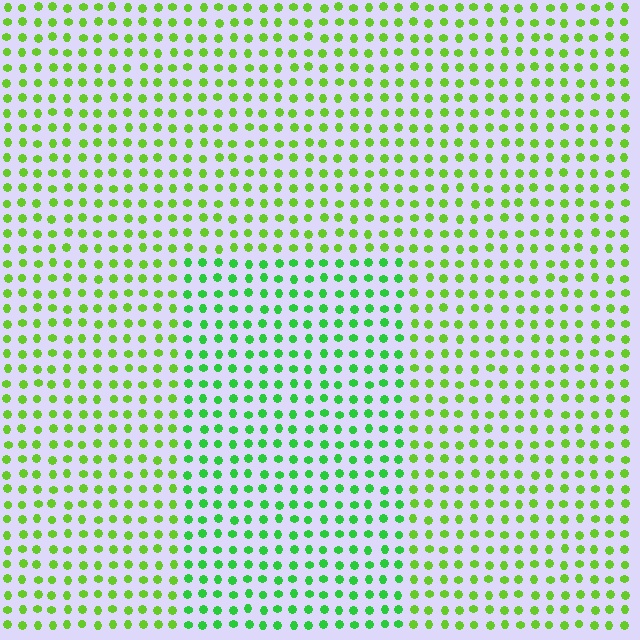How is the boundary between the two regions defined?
The boundary is defined purely by a slight shift in hue (about 29 degrees). Spacing, size, and orientation are identical on both sides.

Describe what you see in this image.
The image is filled with small lime elements in a uniform arrangement. A rectangle-shaped region is visible where the elements are tinted to a slightly different hue, forming a subtle color boundary.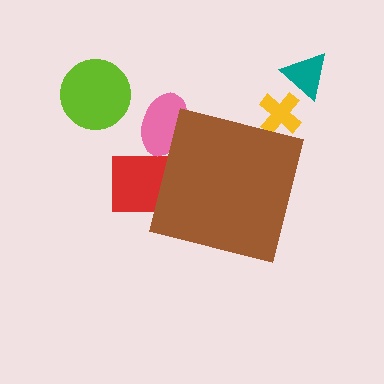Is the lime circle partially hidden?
No, the lime circle is fully visible.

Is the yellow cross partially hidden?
Yes, the yellow cross is partially hidden behind the brown square.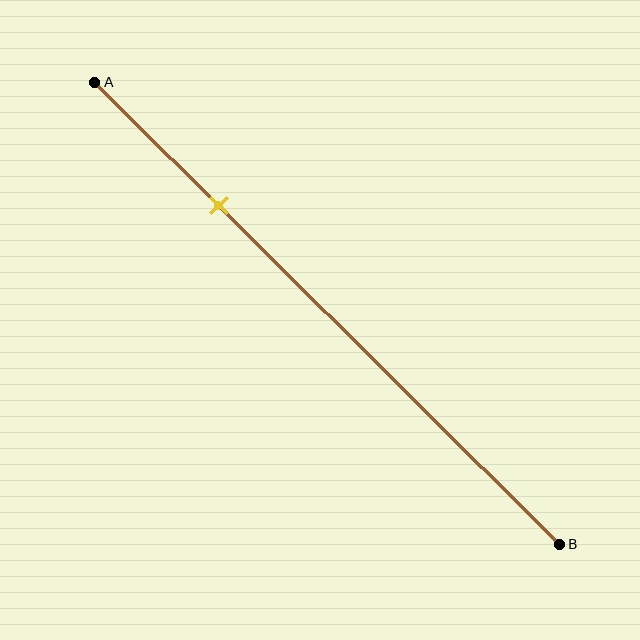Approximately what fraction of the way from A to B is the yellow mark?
The yellow mark is approximately 25% of the way from A to B.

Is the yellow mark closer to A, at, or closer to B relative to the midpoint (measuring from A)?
The yellow mark is closer to point A than the midpoint of segment AB.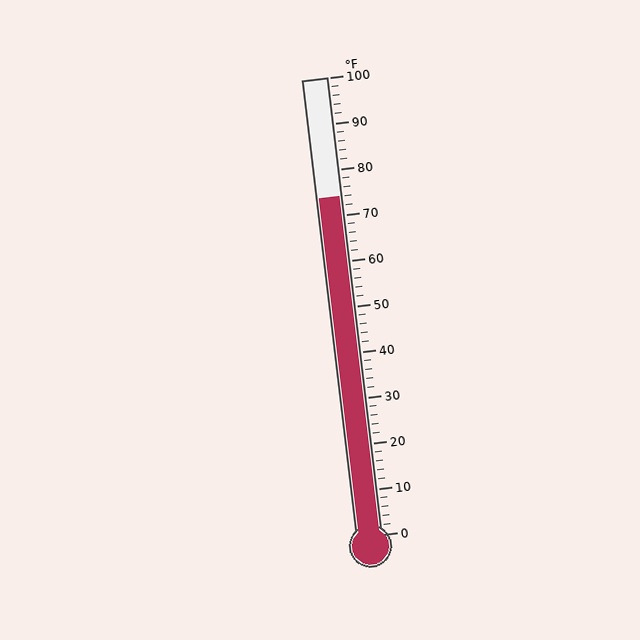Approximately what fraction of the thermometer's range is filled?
The thermometer is filled to approximately 75% of its range.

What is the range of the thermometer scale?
The thermometer scale ranges from 0°F to 100°F.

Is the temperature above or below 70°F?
The temperature is above 70°F.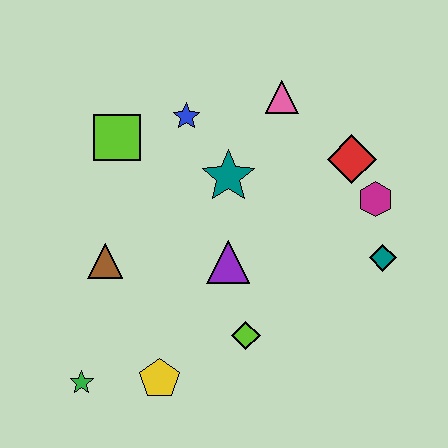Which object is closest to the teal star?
The blue star is closest to the teal star.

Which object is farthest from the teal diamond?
The green star is farthest from the teal diamond.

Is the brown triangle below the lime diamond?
No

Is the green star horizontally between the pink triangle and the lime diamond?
No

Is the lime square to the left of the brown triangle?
No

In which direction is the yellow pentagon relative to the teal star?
The yellow pentagon is below the teal star.